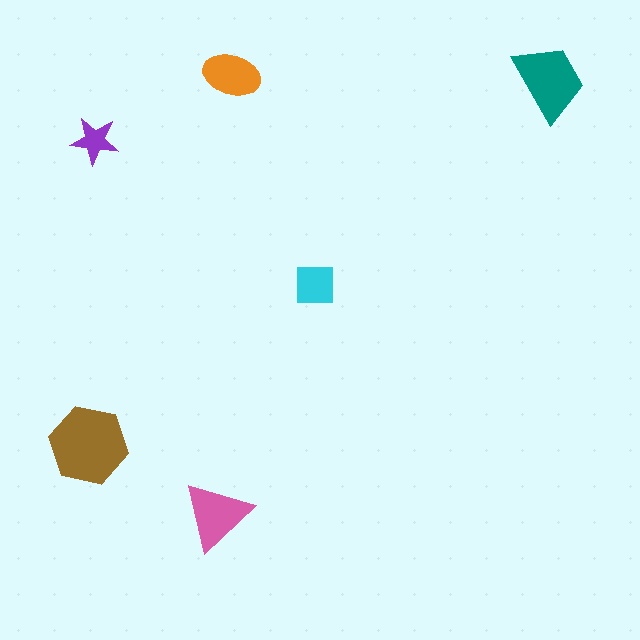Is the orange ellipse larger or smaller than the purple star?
Larger.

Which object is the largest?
The brown hexagon.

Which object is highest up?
The orange ellipse is topmost.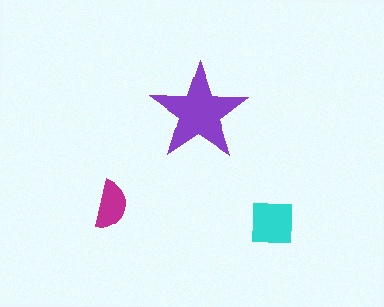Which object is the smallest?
The magenta semicircle.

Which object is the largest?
The purple star.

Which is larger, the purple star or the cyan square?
The purple star.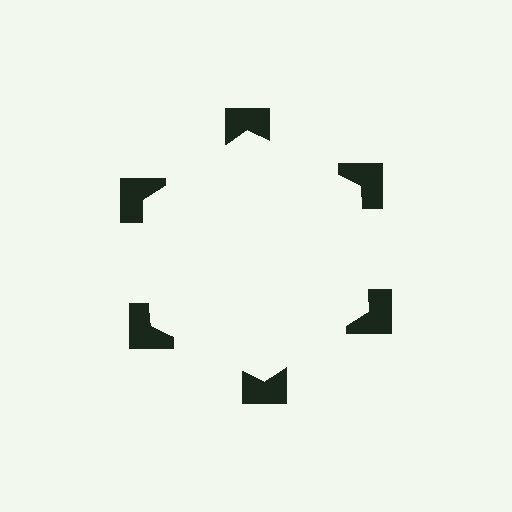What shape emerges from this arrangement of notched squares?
An illusory hexagon — its edges are inferred from the aligned wedge cuts in the notched squares, not physically drawn.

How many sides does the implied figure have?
6 sides.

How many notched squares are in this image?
There are 6 — one at each vertex of the illusory hexagon.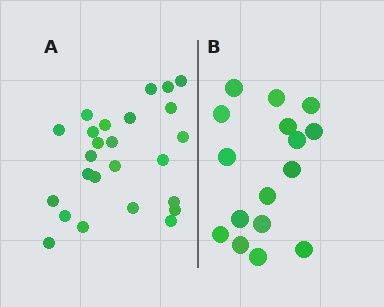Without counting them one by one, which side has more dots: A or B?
Region A (the left region) has more dots.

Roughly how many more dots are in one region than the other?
Region A has roughly 8 or so more dots than region B.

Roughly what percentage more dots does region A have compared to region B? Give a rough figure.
About 55% more.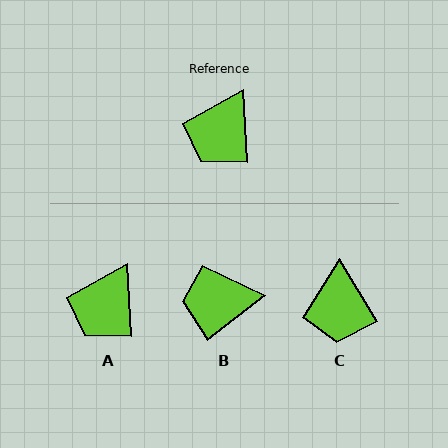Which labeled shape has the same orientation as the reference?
A.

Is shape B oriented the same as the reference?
No, it is off by about 55 degrees.